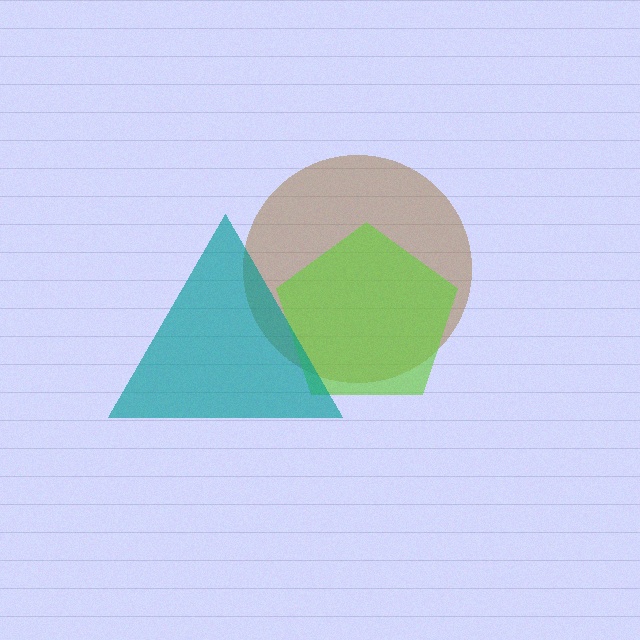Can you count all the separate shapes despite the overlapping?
Yes, there are 3 separate shapes.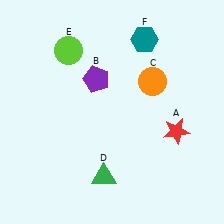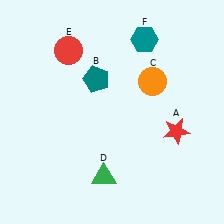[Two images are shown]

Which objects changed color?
B changed from purple to teal. E changed from lime to red.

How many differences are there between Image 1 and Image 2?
There are 2 differences between the two images.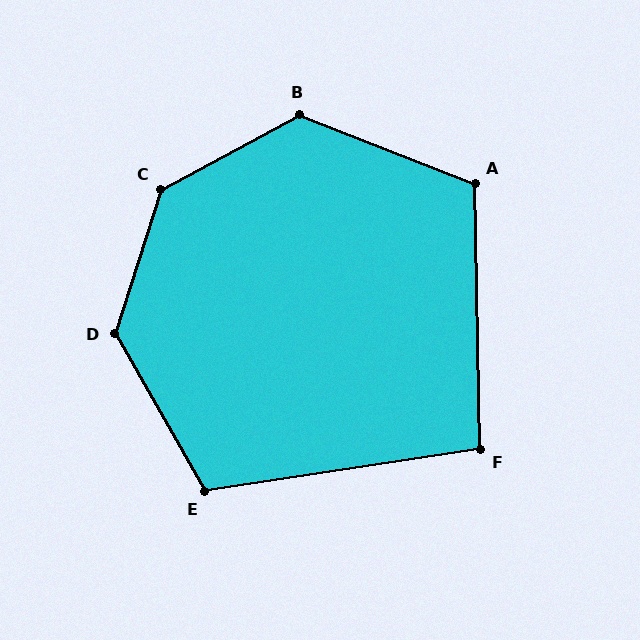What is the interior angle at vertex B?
Approximately 130 degrees (obtuse).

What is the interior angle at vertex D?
Approximately 132 degrees (obtuse).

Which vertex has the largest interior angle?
C, at approximately 136 degrees.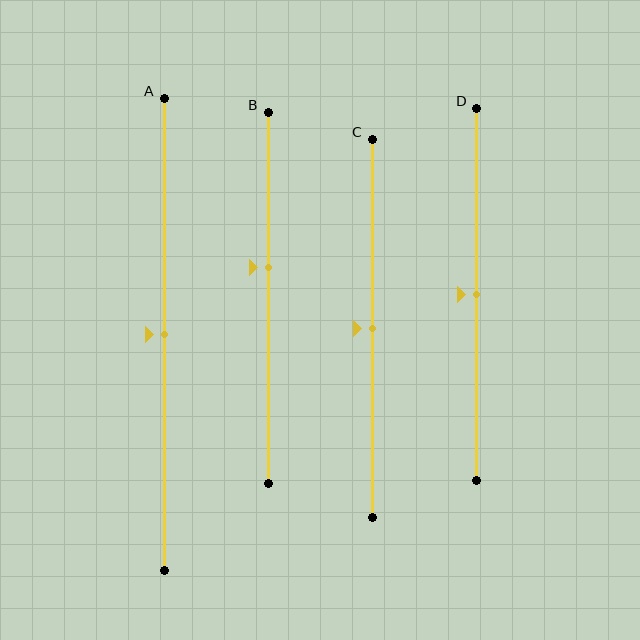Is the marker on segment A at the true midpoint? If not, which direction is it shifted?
Yes, the marker on segment A is at the true midpoint.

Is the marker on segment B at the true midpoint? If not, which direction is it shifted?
No, the marker on segment B is shifted upward by about 8% of the segment length.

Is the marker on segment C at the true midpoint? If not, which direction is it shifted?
Yes, the marker on segment C is at the true midpoint.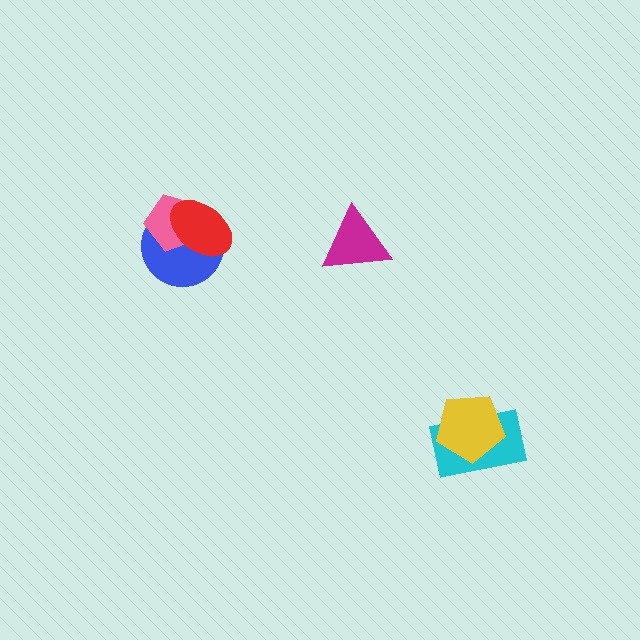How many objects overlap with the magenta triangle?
0 objects overlap with the magenta triangle.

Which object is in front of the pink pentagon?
The red ellipse is in front of the pink pentagon.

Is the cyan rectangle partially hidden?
Yes, it is partially covered by another shape.